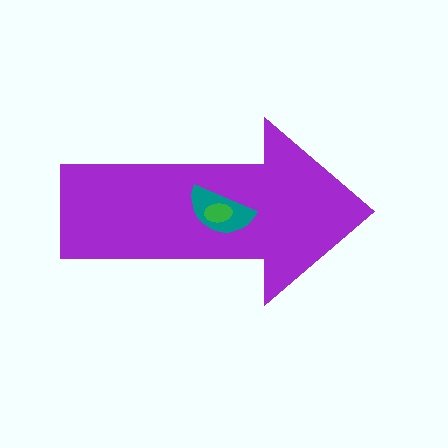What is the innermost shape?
The green ellipse.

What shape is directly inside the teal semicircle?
The green ellipse.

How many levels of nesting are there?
3.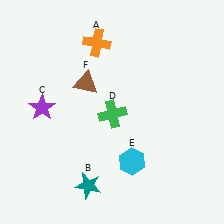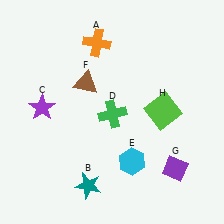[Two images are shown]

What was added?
A purple diamond (G), a lime square (H) were added in Image 2.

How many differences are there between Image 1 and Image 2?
There are 2 differences between the two images.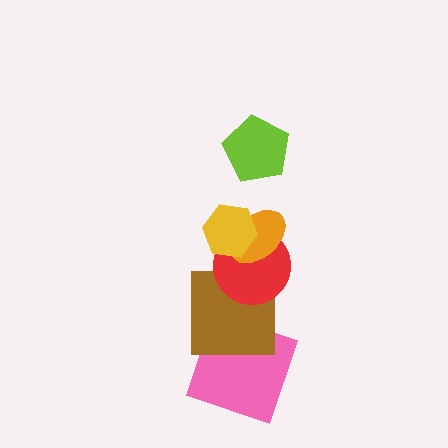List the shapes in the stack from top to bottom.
From top to bottom: the lime pentagon, the yellow hexagon, the orange ellipse, the red circle, the brown square, the pink square.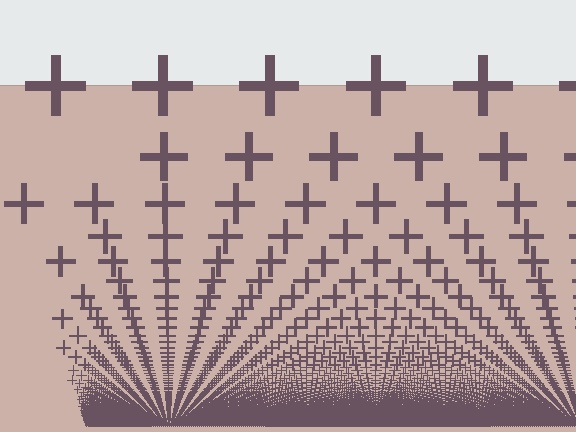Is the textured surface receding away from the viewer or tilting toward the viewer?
The surface appears to tilt toward the viewer. Texture elements get larger and sparser toward the top.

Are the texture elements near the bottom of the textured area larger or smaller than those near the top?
Smaller. The gradient is inverted — elements near the bottom are smaller and denser.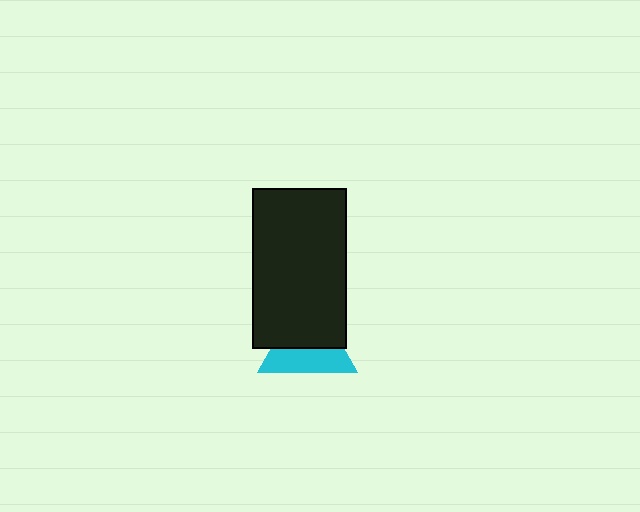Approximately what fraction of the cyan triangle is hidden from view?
Roughly 53% of the cyan triangle is hidden behind the black rectangle.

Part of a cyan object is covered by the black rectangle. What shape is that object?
It is a triangle.